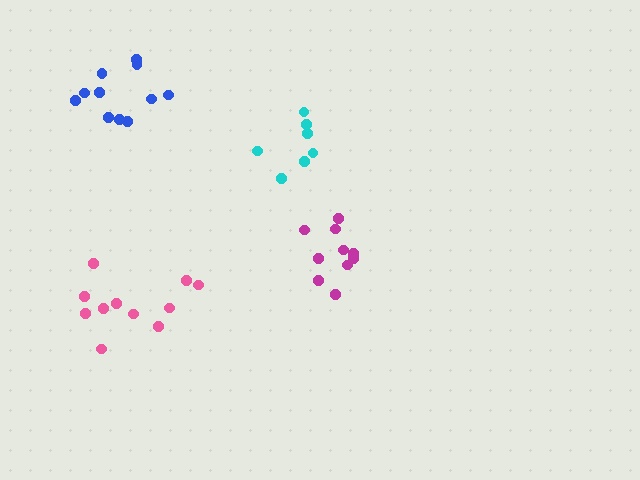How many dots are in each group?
Group 1: 11 dots, Group 2: 10 dots, Group 3: 7 dots, Group 4: 11 dots (39 total).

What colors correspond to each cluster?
The clusters are colored: pink, magenta, cyan, blue.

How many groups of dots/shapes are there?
There are 4 groups.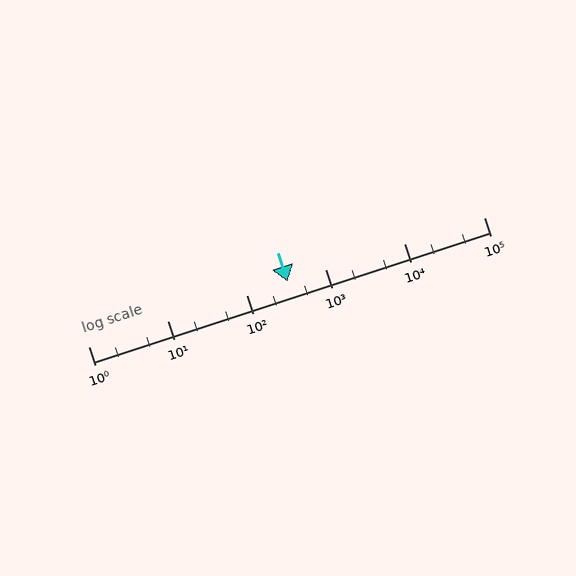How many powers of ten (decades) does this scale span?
The scale spans 5 decades, from 1 to 100000.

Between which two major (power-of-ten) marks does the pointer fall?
The pointer is between 100 and 1000.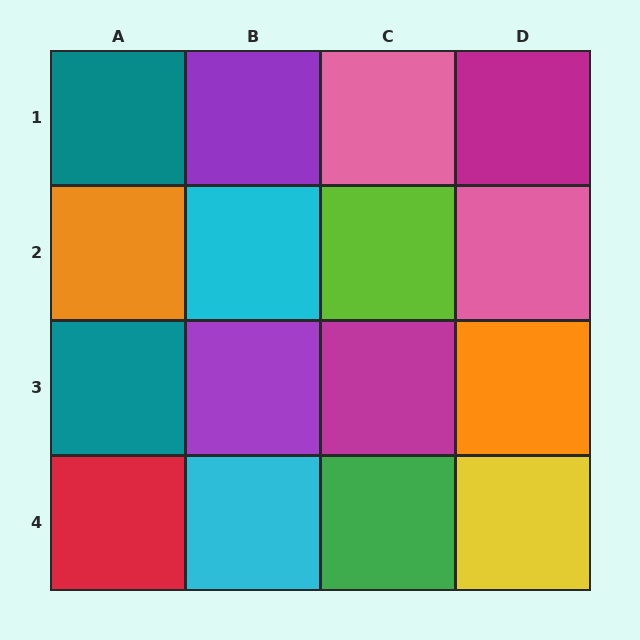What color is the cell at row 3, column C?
Magenta.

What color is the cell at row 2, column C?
Lime.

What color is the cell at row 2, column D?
Pink.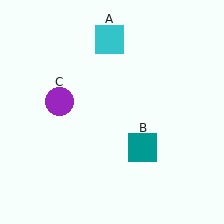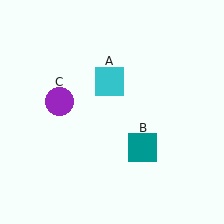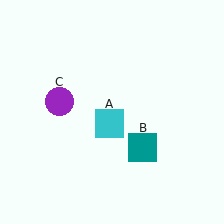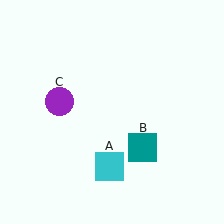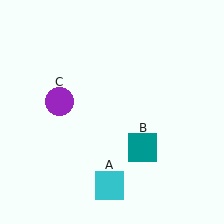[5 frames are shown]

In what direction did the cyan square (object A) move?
The cyan square (object A) moved down.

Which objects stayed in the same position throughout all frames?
Teal square (object B) and purple circle (object C) remained stationary.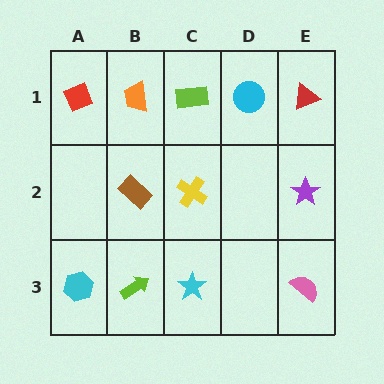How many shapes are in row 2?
3 shapes.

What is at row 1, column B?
An orange trapezoid.